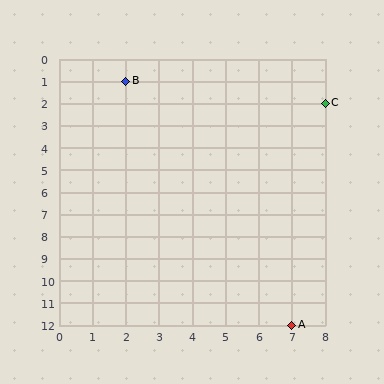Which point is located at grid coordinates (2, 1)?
Point B is at (2, 1).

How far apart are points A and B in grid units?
Points A and B are 5 columns and 11 rows apart (about 12.1 grid units diagonally).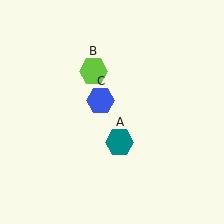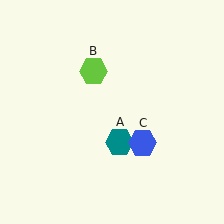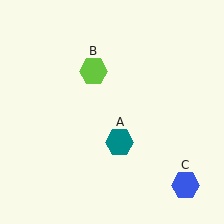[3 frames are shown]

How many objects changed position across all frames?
1 object changed position: blue hexagon (object C).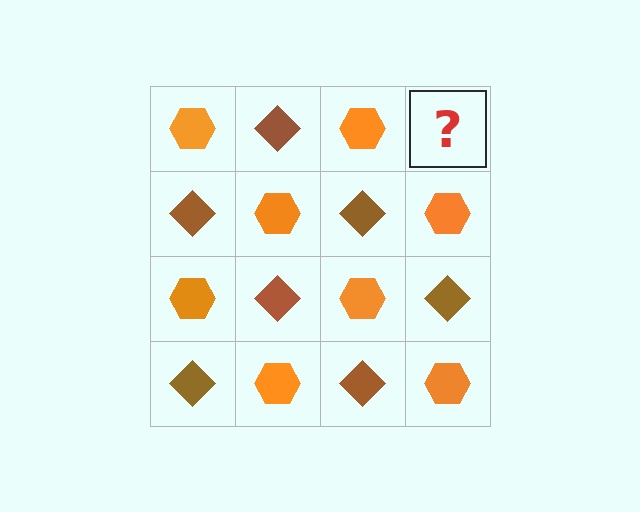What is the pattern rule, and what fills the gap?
The rule is that it alternates orange hexagon and brown diamond in a checkerboard pattern. The gap should be filled with a brown diamond.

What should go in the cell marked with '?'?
The missing cell should contain a brown diamond.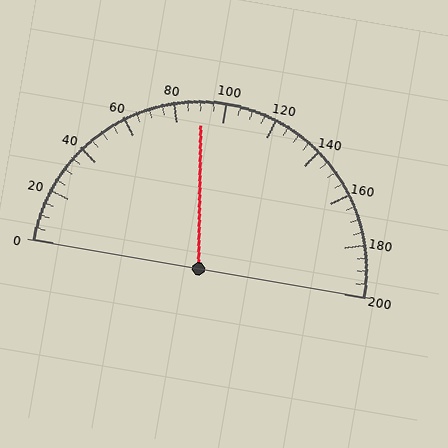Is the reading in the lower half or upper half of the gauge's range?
The reading is in the lower half of the range (0 to 200).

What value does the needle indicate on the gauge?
The needle indicates approximately 90.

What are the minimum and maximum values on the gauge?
The gauge ranges from 0 to 200.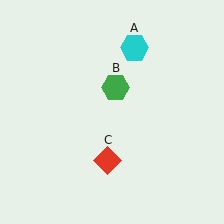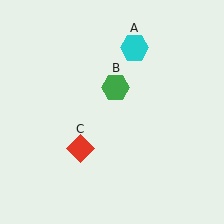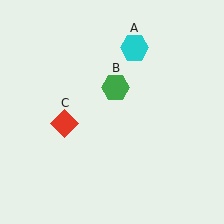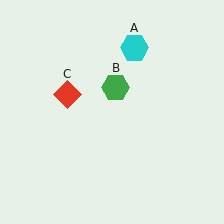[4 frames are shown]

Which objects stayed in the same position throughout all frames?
Cyan hexagon (object A) and green hexagon (object B) remained stationary.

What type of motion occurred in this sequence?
The red diamond (object C) rotated clockwise around the center of the scene.